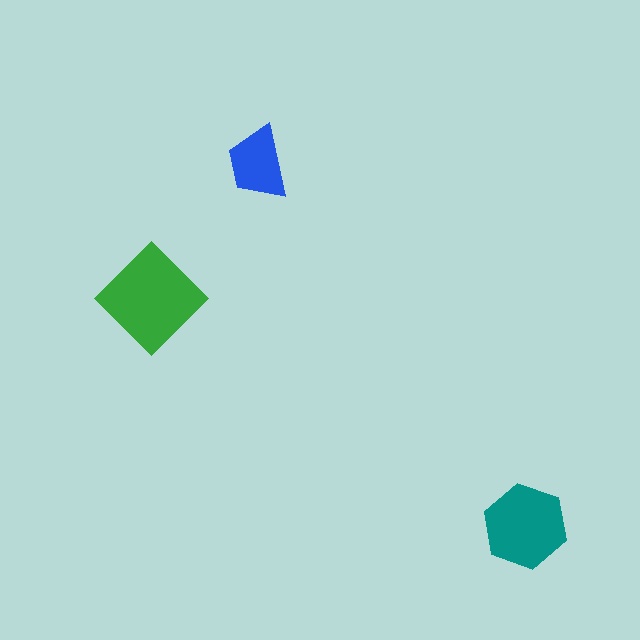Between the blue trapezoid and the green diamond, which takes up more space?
The green diamond.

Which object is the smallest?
The blue trapezoid.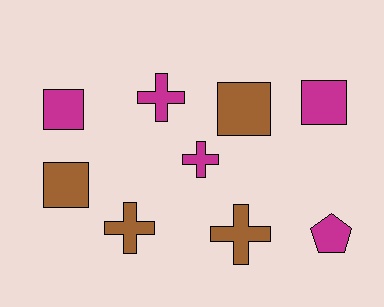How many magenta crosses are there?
There are 2 magenta crosses.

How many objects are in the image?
There are 9 objects.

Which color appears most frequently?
Magenta, with 5 objects.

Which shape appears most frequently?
Cross, with 4 objects.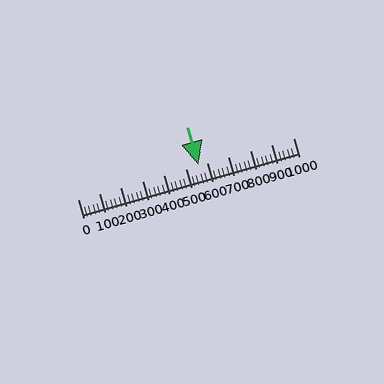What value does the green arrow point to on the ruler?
The green arrow points to approximately 560.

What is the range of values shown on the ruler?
The ruler shows values from 0 to 1000.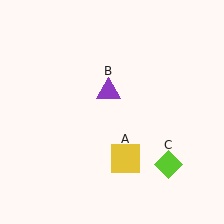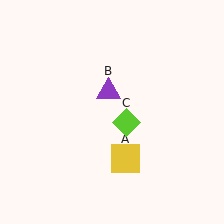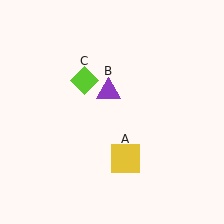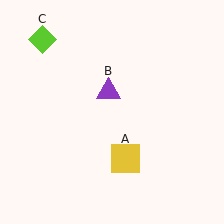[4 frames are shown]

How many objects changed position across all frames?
1 object changed position: lime diamond (object C).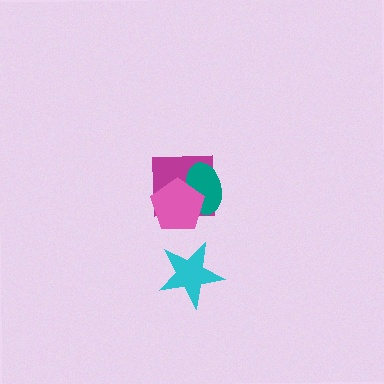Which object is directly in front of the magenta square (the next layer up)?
The teal ellipse is directly in front of the magenta square.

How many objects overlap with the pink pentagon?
2 objects overlap with the pink pentagon.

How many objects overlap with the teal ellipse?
2 objects overlap with the teal ellipse.